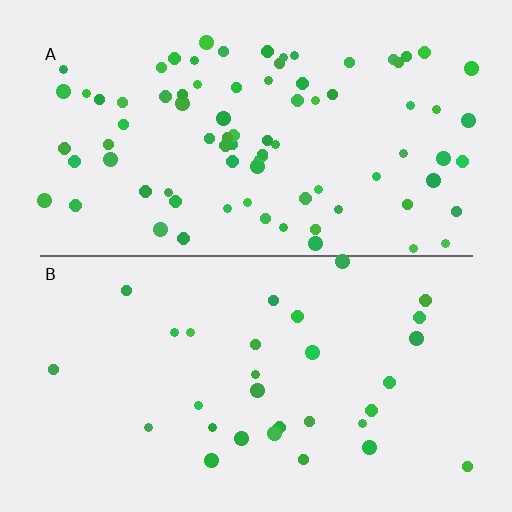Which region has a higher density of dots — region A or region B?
A (the top).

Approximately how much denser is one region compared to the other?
Approximately 2.7× — region A over region B.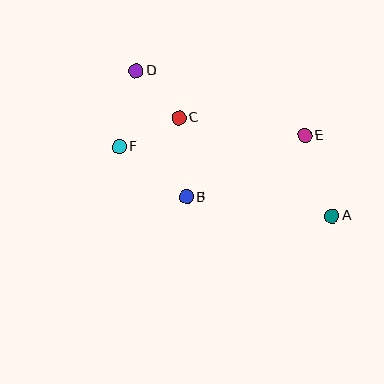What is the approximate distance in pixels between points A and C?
The distance between A and C is approximately 182 pixels.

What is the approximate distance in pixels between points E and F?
The distance between E and F is approximately 186 pixels.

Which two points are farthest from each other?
Points A and D are farthest from each other.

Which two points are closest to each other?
Points C and D are closest to each other.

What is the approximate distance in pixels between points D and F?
The distance between D and F is approximately 78 pixels.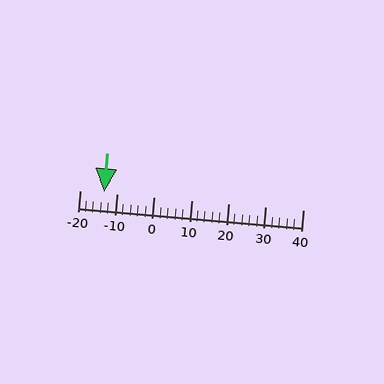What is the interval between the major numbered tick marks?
The major tick marks are spaced 10 units apart.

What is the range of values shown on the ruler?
The ruler shows values from -20 to 40.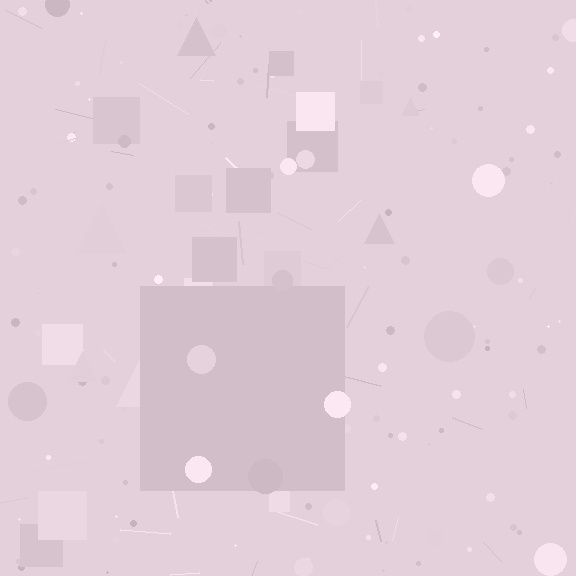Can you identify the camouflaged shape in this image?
The camouflaged shape is a square.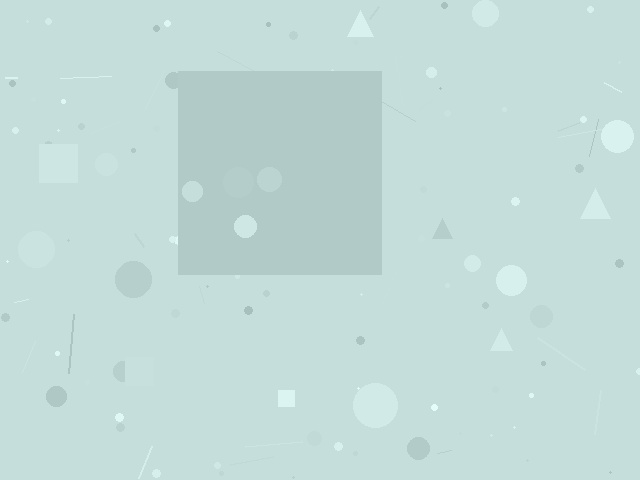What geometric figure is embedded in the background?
A square is embedded in the background.